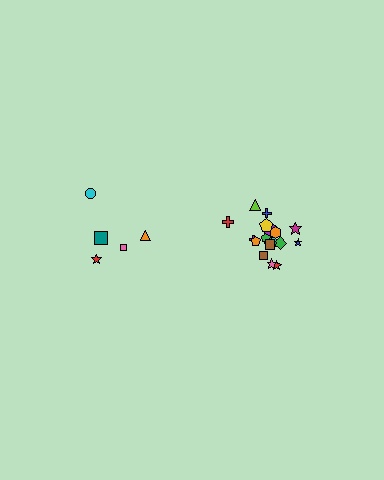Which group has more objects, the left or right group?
The right group.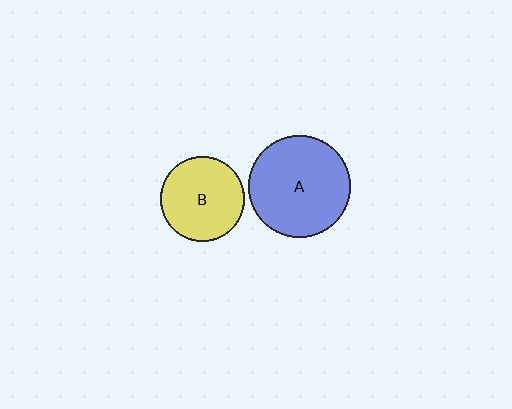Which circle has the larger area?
Circle A (blue).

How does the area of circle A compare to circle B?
Approximately 1.5 times.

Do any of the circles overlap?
No, none of the circles overlap.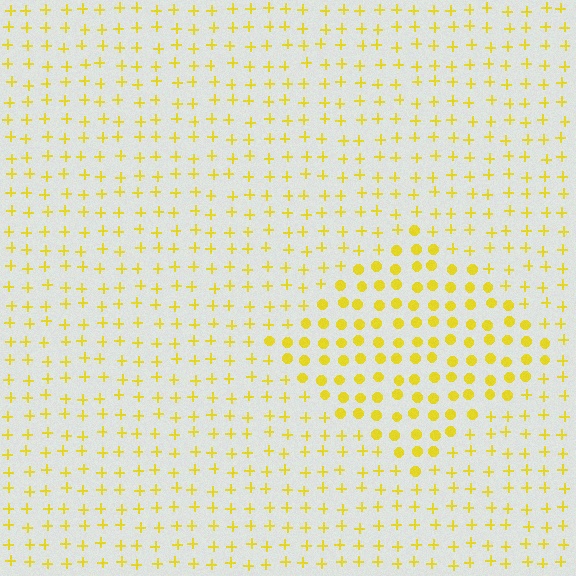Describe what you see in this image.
The image is filled with small yellow elements arranged in a uniform grid. A diamond-shaped region contains circles, while the surrounding area contains plus signs. The boundary is defined purely by the change in element shape.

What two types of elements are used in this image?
The image uses circles inside the diamond region and plus signs outside it.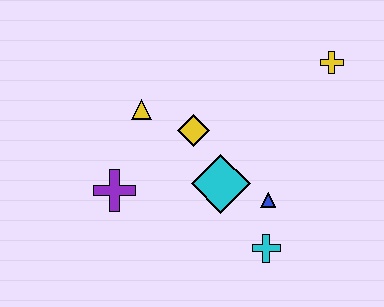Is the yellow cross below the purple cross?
No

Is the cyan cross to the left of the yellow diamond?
No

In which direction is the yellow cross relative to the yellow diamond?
The yellow cross is to the right of the yellow diamond.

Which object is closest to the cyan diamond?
The blue triangle is closest to the cyan diamond.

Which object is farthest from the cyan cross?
The yellow cross is farthest from the cyan cross.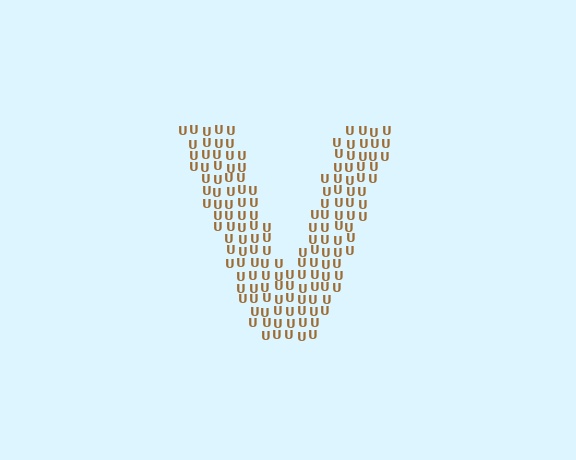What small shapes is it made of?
It is made of small letter U's.